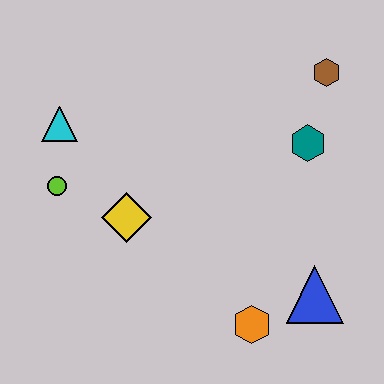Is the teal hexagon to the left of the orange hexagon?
No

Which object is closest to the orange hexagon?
The blue triangle is closest to the orange hexagon.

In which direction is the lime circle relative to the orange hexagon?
The lime circle is to the left of the orange hexagon.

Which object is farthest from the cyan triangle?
The blue triangle is farthest from the cyan triangle.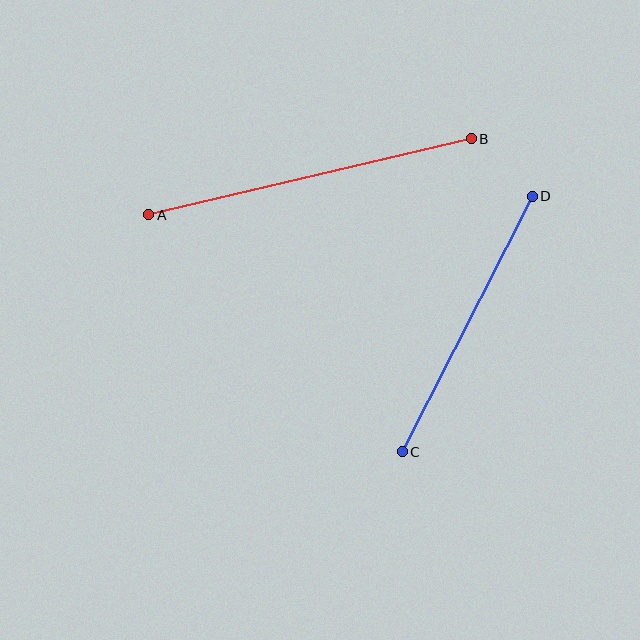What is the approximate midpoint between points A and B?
The midpoint is at approximately (310, 177) pixels.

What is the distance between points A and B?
The distance is approximately 331 pixels.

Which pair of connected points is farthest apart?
Points A and B are farthest apart.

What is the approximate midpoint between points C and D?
The midpoint is at approximately (467, 324) pixels.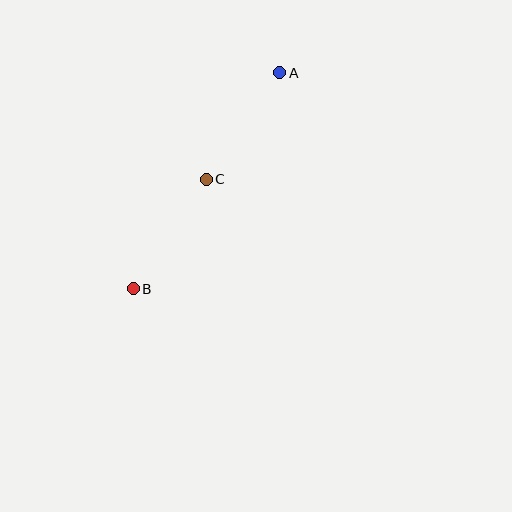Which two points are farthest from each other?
Points A and B are farthest from each other.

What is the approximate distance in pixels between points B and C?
The distance between B and C is approximately 131 pixels.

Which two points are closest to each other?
Points A and C are closest to each other.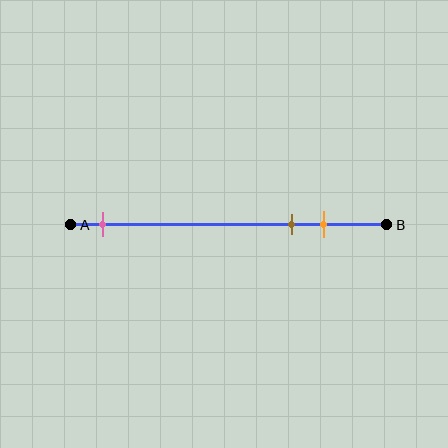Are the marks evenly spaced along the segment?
No, the marks are not evenly spaced.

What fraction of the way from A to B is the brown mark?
The brown mark is approximately 70% (0.7) of the way from A to B.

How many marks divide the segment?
There are 3 marks dividing the segment.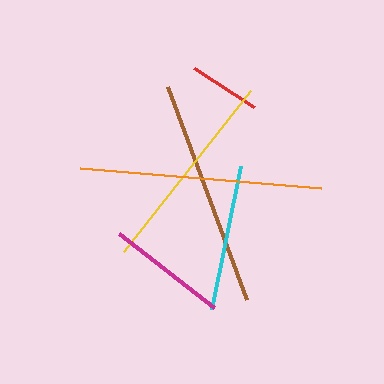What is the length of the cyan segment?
The cyan segment is approximately 146 pixels long.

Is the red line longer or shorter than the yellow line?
The yellow line is longer than the red line.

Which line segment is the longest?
The orange line is the longest at approximately 242 pixels.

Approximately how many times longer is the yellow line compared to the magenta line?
The yellow line is approximately 1.7 times the length of the magenta line.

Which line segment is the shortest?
The red line is the shortest at approximately 72 pixels.